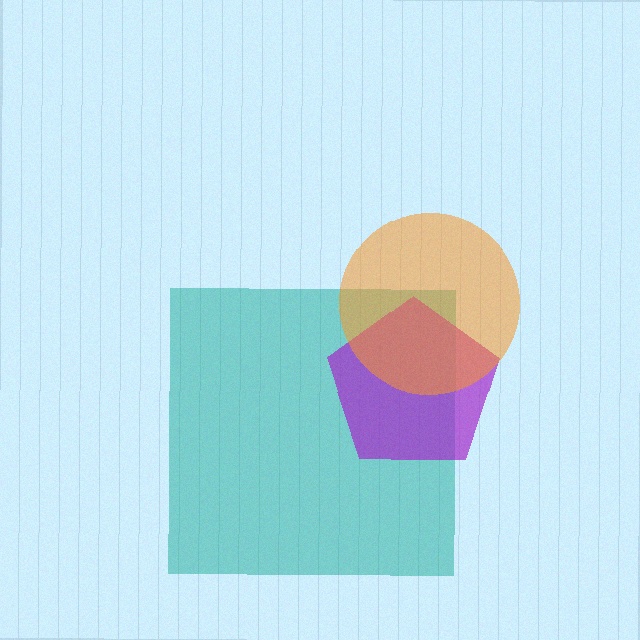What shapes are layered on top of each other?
The layered shapes are: a teal square, a purple pentagon, an orange circle.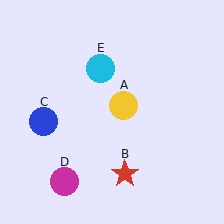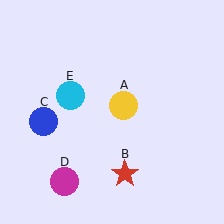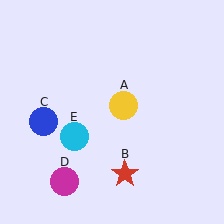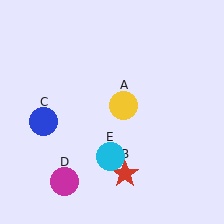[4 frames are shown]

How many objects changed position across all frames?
1 object changed position: cyan circle (object E).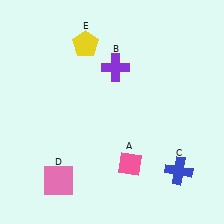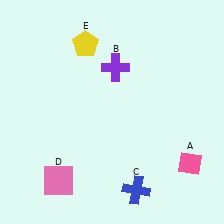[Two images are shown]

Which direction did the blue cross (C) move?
The blue cross (C) moved left.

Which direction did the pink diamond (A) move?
The pink diamond (A) moved right.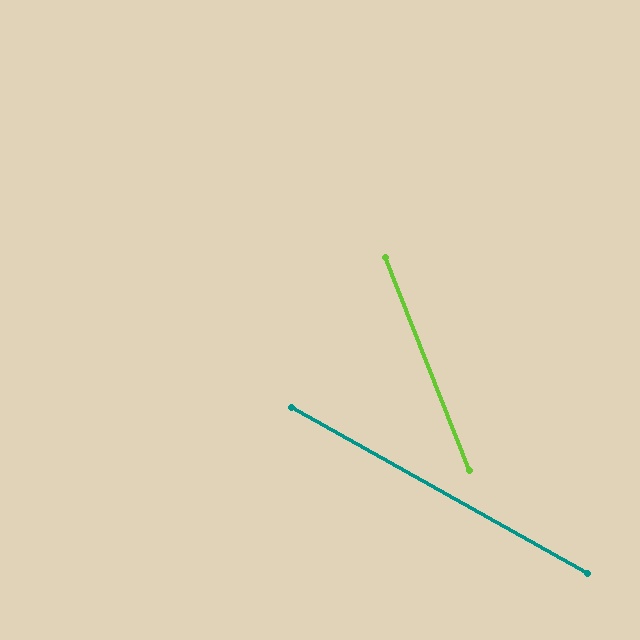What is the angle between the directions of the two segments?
Approximately 39 degrees.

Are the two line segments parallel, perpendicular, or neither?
Neither parallel nor perpendicular — they differ by about 39°.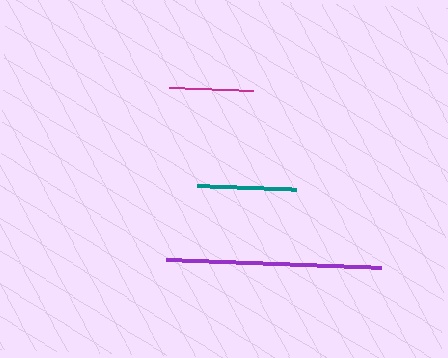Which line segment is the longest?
The purple line is the longest at approximately 214 pixels.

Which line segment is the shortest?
The magenta line is the shortest at approximately 83 pixels.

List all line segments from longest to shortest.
From longest to shortest: purple, teal, magenta.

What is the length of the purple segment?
The purple segment is approximately 214 pixels long.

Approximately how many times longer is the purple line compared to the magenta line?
The purple line is approximately 2.6 times the length of the magenta line.